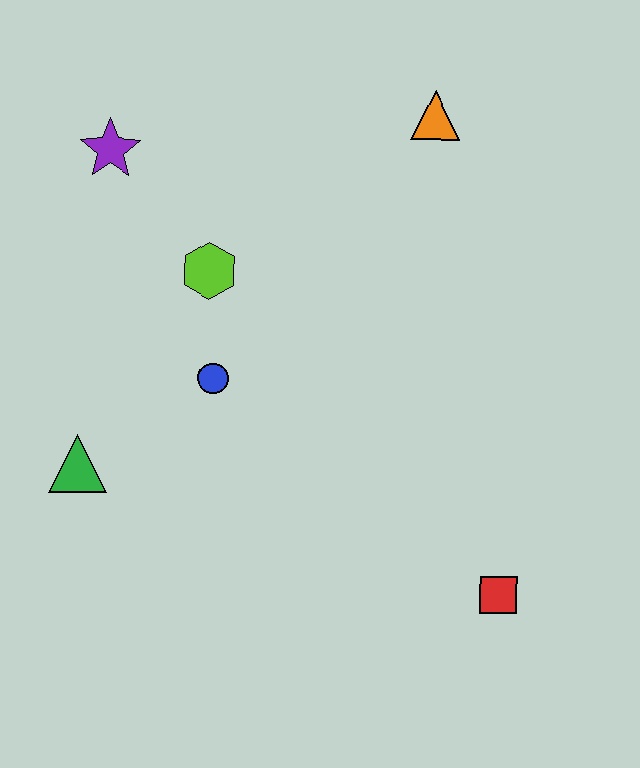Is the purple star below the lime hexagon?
No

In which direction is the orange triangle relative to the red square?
The orange triangle is above the red square.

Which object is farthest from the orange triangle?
The green triangle is farthest from the orange triangle.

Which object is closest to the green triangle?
The blue circle is closest to the green triangle.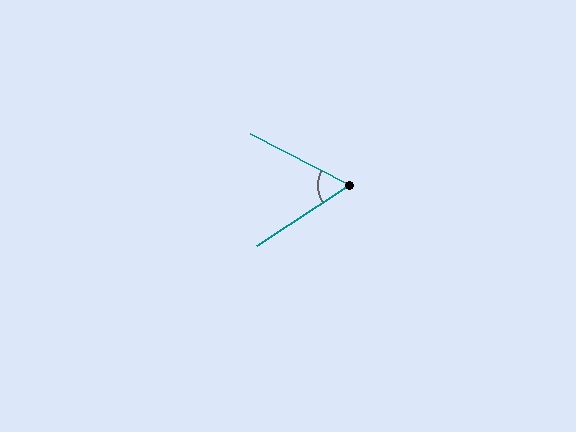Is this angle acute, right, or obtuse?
It is acute.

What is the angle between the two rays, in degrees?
Approximately 60 degrees.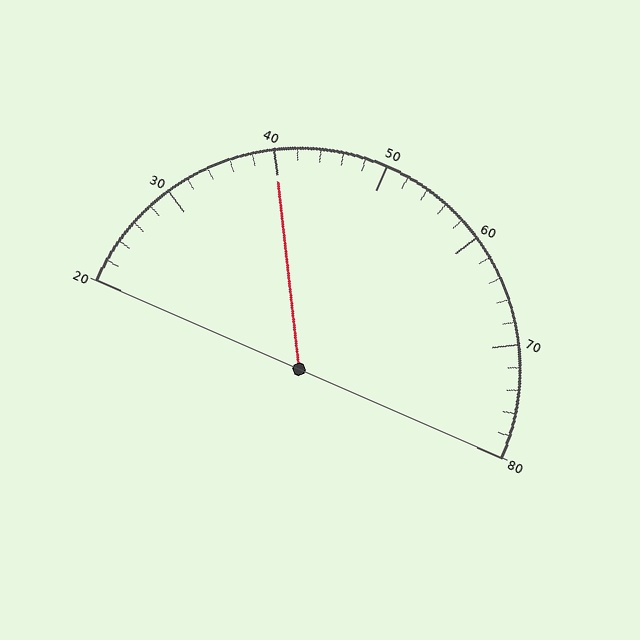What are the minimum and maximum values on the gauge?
The gauge ranges from 20 to 80.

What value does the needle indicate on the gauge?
The needle indicates approximately 40.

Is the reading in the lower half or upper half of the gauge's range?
The reading is in the lower half of the range (20 to 80).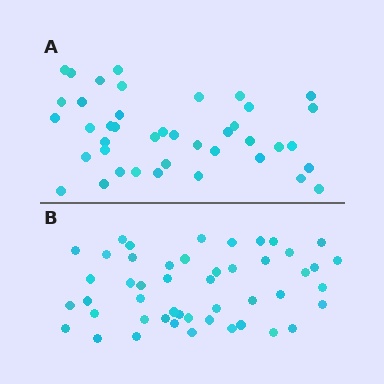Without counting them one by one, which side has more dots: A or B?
Region B (the bottom region) has more dots.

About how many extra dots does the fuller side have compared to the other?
Region B has roughly 8 or so more dots than region A.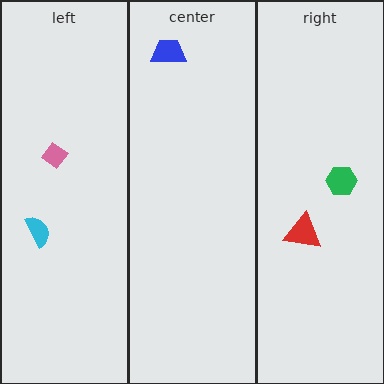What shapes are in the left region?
The cyan semicircle, the pink diamond.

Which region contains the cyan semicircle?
The left region.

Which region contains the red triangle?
The right region.